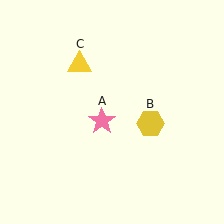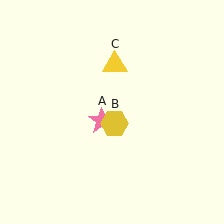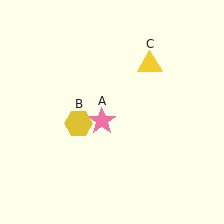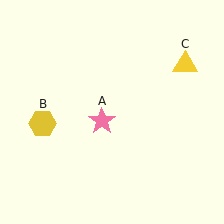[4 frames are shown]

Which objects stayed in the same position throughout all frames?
Pink star (object A) remained stationary.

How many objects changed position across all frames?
2 objects changed position: yellow hexagon (object B), yellow triangle (object C).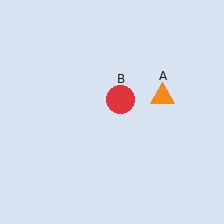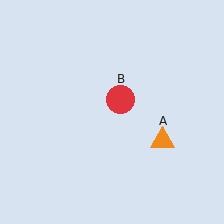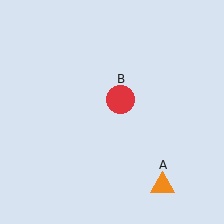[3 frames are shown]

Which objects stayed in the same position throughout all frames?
Red circle (object B) remained stationary.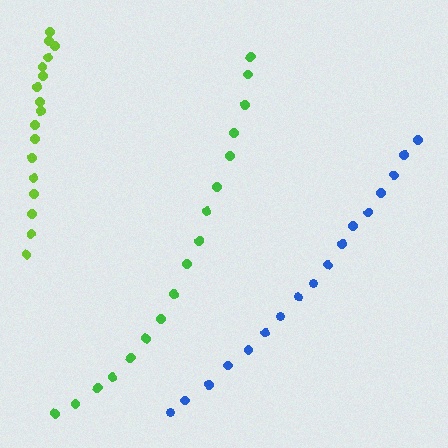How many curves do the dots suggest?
There are 3 distinct paths.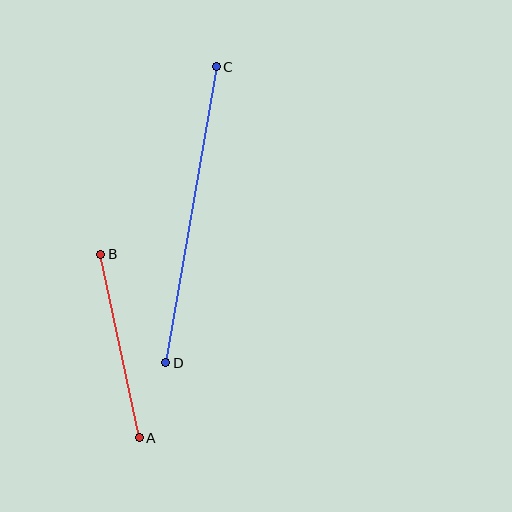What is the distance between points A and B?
The distance is approximately 187 pixels.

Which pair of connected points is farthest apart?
Points C and D are farthest apart.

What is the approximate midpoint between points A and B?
The midpoint is at approximately (120, 346) pixels.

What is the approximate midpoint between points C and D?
The midpoint is at approximately (191, 215) pixels.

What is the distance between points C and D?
The distance is approximately 300 pixels.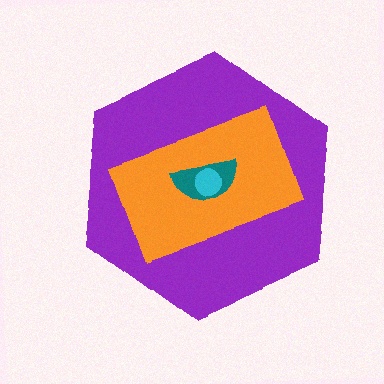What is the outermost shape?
The purple hexagon.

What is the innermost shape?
The cyan circle.